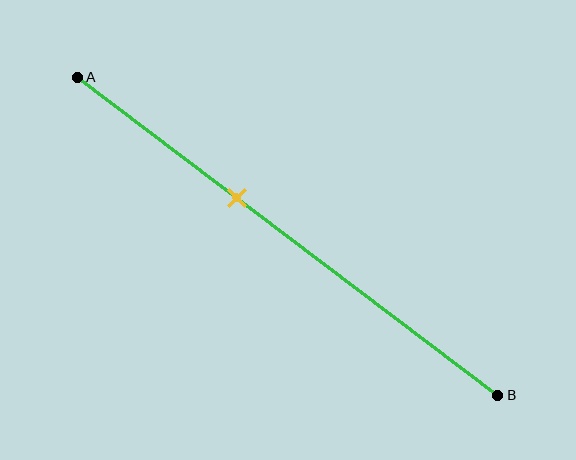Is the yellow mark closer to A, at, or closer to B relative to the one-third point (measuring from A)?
The yellow mark is closer to point B than the one-third point of segment AB.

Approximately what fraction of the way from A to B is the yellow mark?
The yellow mark is approximately 40% of the way from A to B.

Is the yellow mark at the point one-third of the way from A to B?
No, the mark is at about 40% from A, not at the 33% one-third point.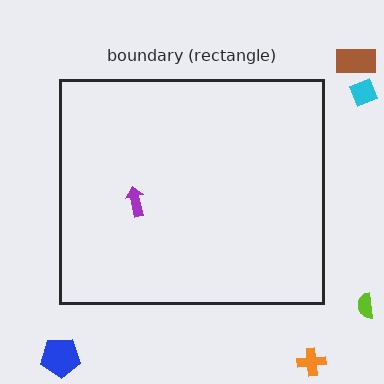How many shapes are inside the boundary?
1 inside, 5 outside.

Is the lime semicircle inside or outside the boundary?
Outside.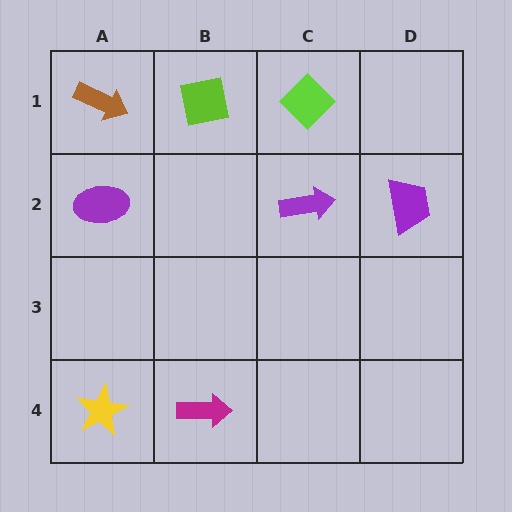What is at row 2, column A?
A purple ellipse.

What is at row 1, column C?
A lime diamond.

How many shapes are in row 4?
2 shapes.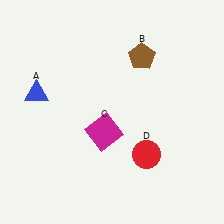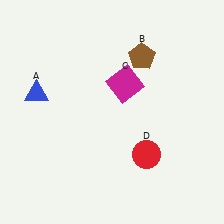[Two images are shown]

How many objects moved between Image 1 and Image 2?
1 object moved between the two images.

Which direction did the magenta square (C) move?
The magenta square (C) moved up.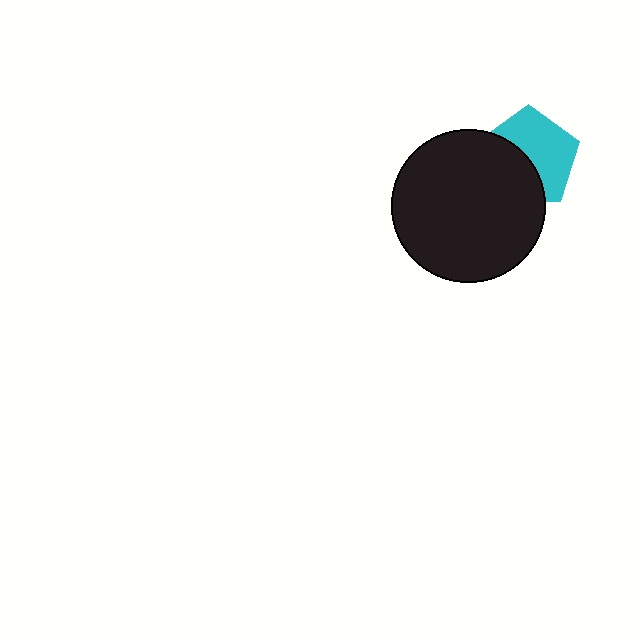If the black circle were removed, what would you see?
You would see the complete cyan pentagon.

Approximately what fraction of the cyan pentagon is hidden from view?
Roughly 44% of the cyan pentagon is hidden behind the black circle.